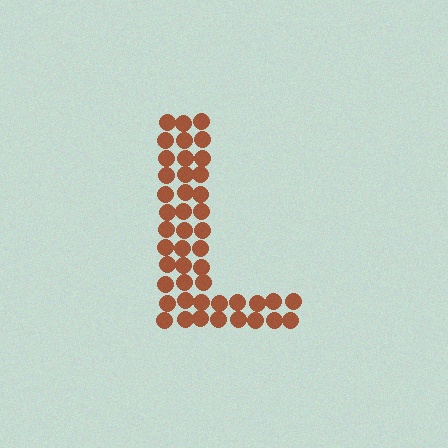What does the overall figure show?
The overall figure shows the letter L.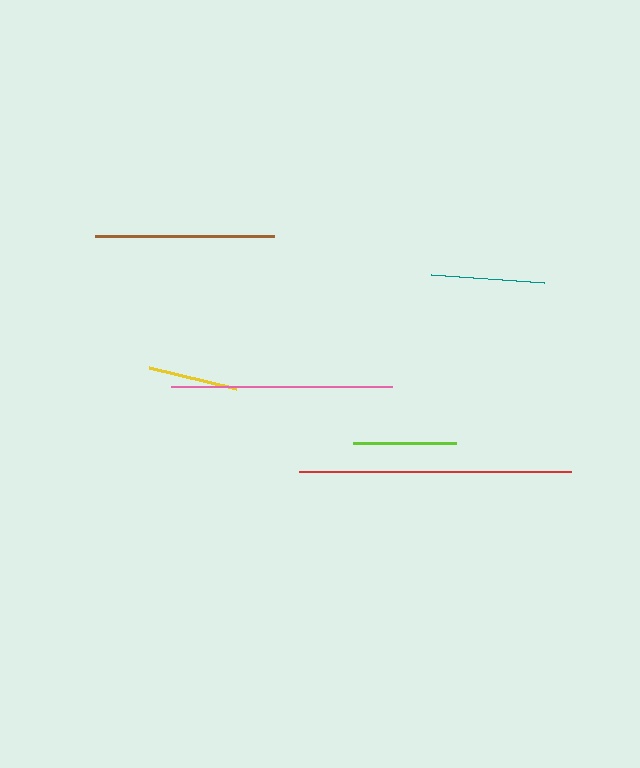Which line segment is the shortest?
The yellow line is the shortest at approximately 90 pixels.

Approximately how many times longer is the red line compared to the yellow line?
The red line is approximately 3.0 times the length of the yellow line.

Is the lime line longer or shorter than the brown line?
The brown line is longer than the lime line.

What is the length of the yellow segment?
The yellow segment is approximately 90 pixels long.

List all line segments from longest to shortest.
From longest to shortest: red, pink, brown, teal, lime, yellow.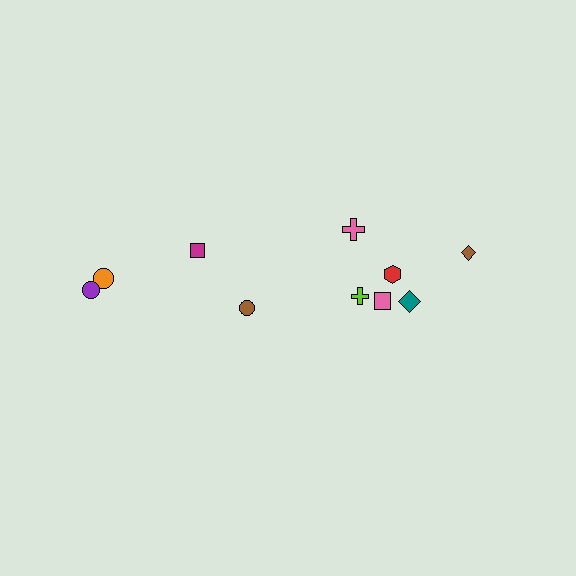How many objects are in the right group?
There are 6 objects.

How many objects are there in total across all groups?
There are 10 objects.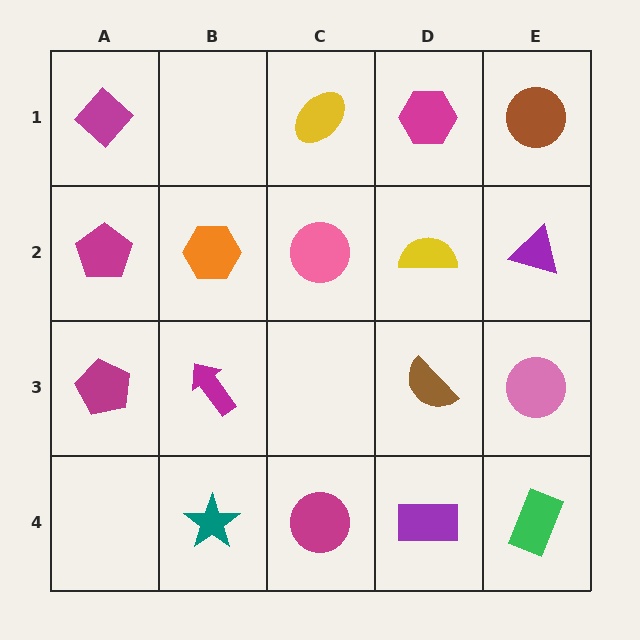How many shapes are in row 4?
4 shapes.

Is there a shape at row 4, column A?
No, that cell is empty.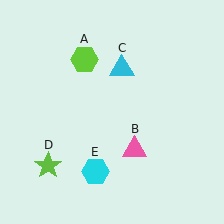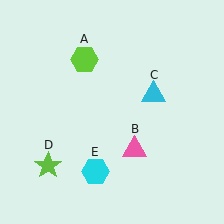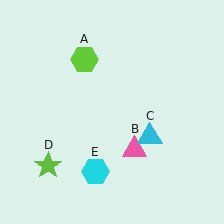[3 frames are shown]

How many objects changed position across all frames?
1 object changed position: cyan triangle (object C).